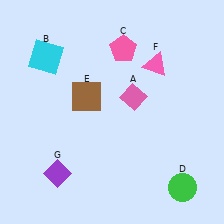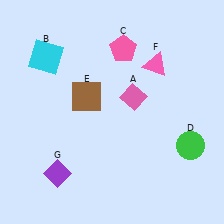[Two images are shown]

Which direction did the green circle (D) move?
The green circle (D) moved up.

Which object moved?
The green circle (D) moved up.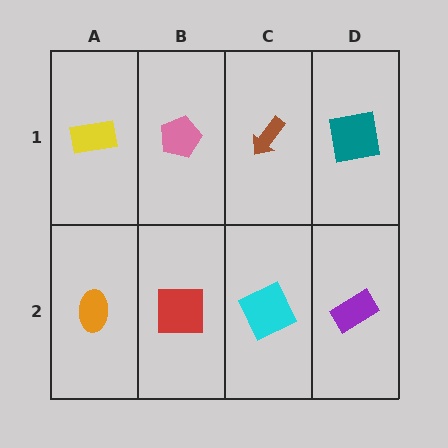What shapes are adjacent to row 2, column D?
A teal square (row 1, column D), a cyan square (row 2, column C).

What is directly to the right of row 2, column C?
A purple rectangle.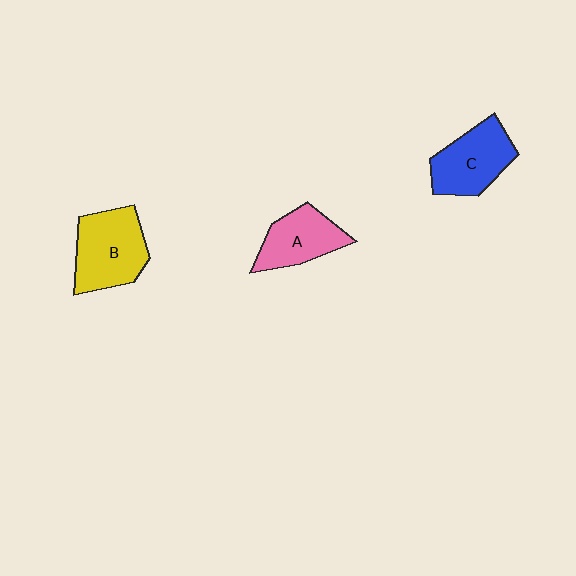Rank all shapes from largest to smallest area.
From largest to smallest: B (yellow), C (blue), A (pink).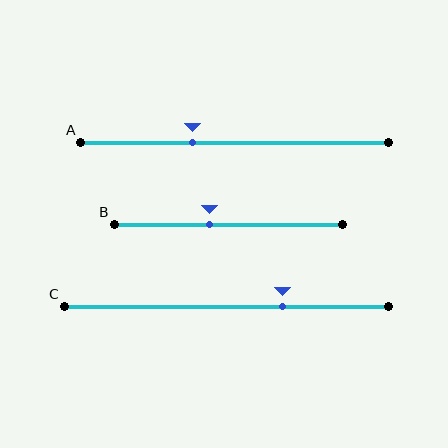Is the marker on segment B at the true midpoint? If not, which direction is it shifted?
No, the marker on segment B is shifted to the left by about 8% of the segment length.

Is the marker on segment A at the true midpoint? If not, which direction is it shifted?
No, the marker on segment A is shifted to the left by about 14% of the segment length.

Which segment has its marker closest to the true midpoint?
Segment B has its marker closest to the true midpoint.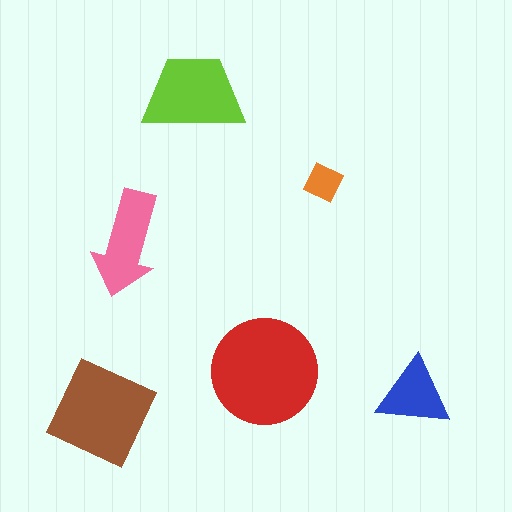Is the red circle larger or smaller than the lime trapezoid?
Larger.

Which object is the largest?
The red circle.